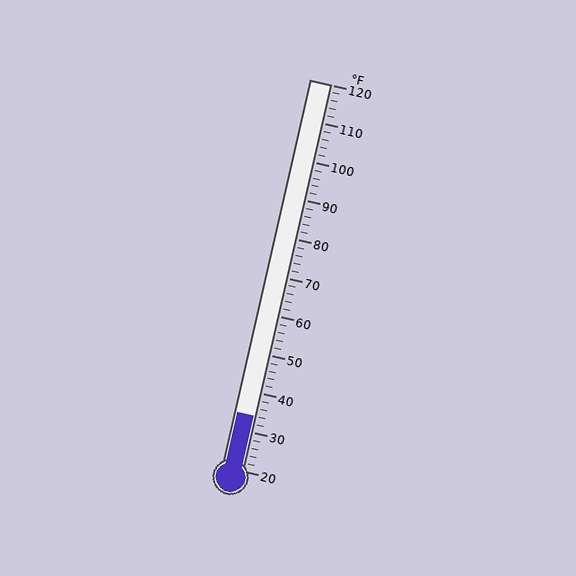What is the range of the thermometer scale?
The thermometer scale ranges from 20°F to 120°F.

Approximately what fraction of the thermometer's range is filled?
The thermometer is filled to approximately 15% of its range.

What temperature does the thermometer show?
The thermometer shows approximately 34°F.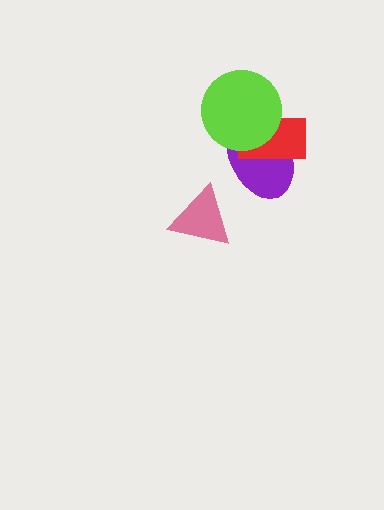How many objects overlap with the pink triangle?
0 objects overlap with the pink triangle.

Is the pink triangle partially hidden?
No, no other shape covers it.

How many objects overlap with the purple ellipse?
2 objects overlap with the purple ellipse.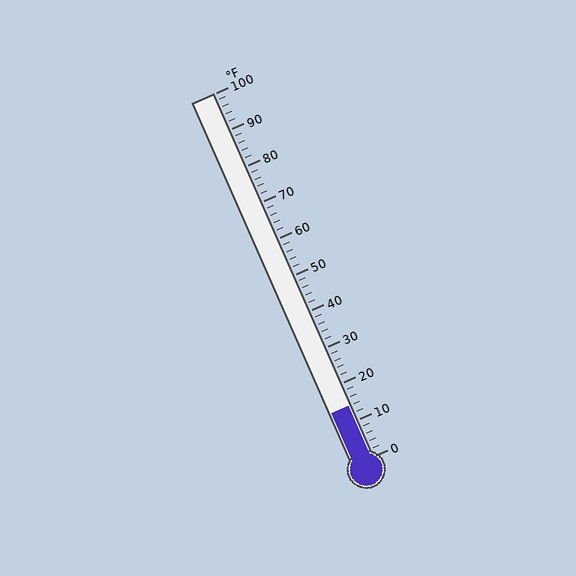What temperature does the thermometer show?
The thermometer shows approximately 14°F.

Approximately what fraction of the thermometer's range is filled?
The thermometer is filled to approximately 15% of its range.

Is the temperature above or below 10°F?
The temperature is above 10°F.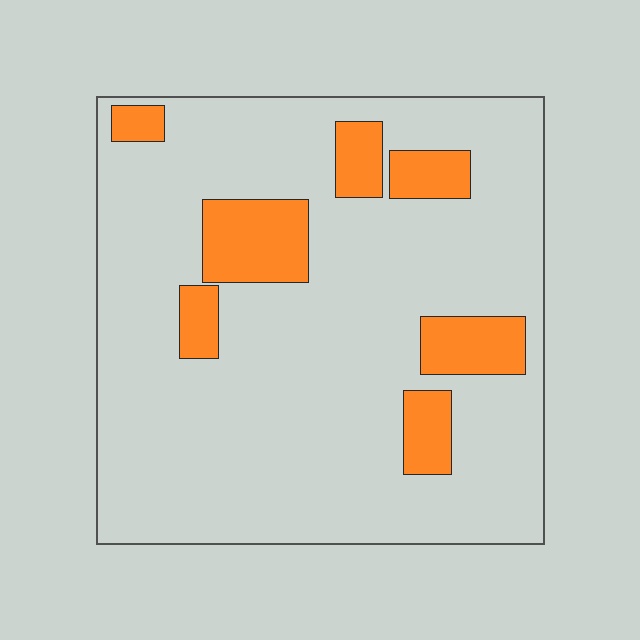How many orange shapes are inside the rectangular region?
7.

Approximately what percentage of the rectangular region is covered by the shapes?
Approximately 15%.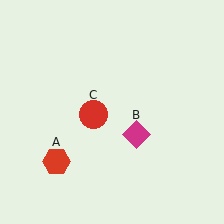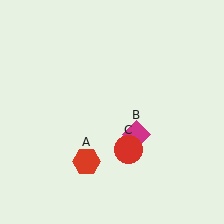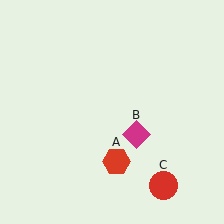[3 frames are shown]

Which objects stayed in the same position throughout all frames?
Magenta diamond (object B) remained stationary.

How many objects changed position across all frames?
2 objects changed position: red hexagon (object A), red circle (object C).